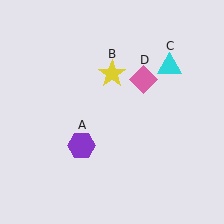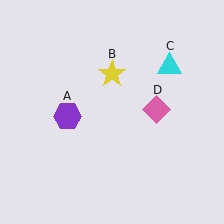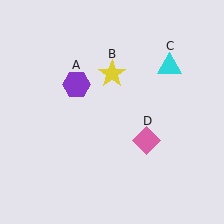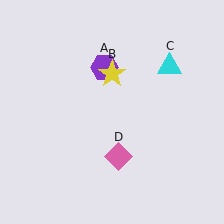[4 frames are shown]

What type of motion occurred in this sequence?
The purple hexagon (object A), pink diamond (object D) rotated clockwise around the center of the scene.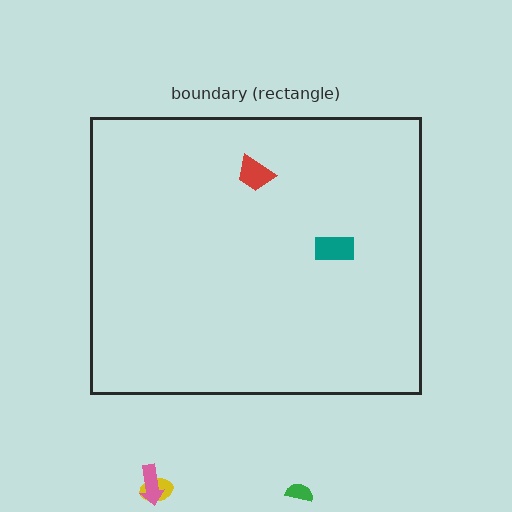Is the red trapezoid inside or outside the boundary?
Inside.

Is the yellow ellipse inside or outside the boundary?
Outside.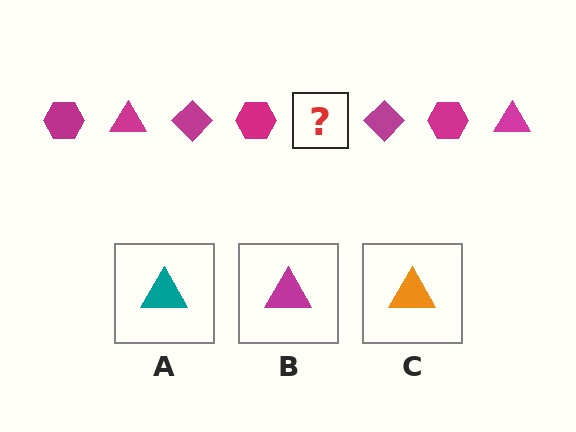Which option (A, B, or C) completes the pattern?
B.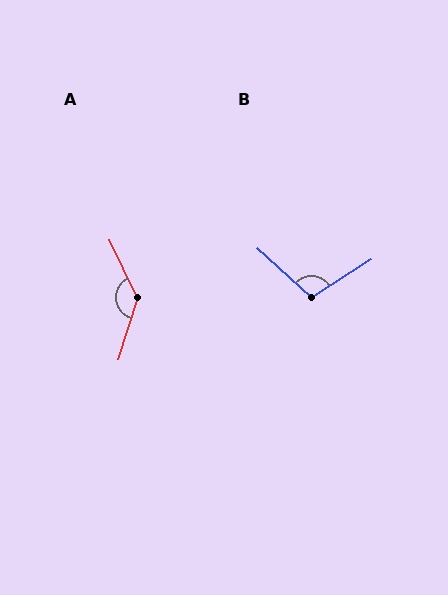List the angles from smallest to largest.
B (105°), A (138°).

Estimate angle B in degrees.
Approximately 105 degrees.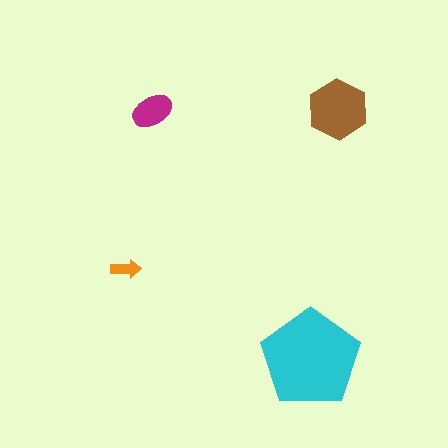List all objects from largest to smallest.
The cyan pentagon, the brown hexagon, the magenta ellipse, the orange arrow.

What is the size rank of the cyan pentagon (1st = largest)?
1st.